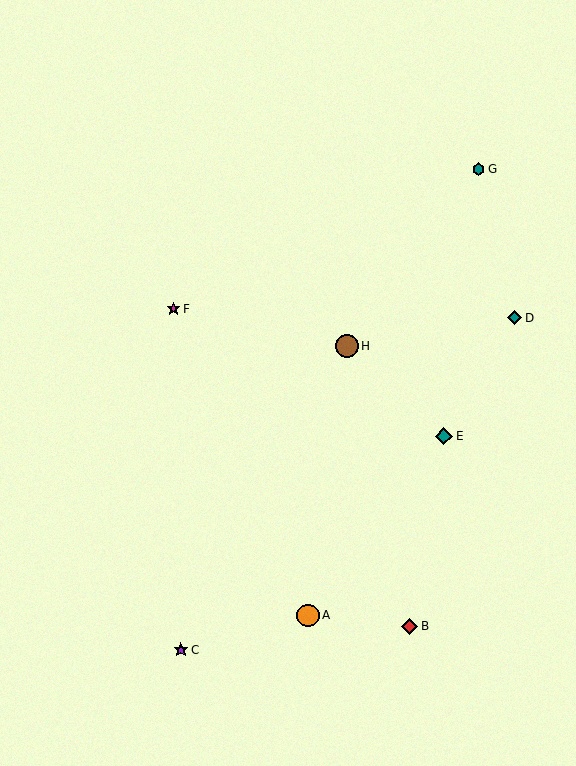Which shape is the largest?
The orange circle (labeled A) is the largest.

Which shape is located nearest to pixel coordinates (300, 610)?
The orange circle (labeled A) at (308, 615) is nearest to that location.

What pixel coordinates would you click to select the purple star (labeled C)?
Click at (181, 650) to select the purple star C.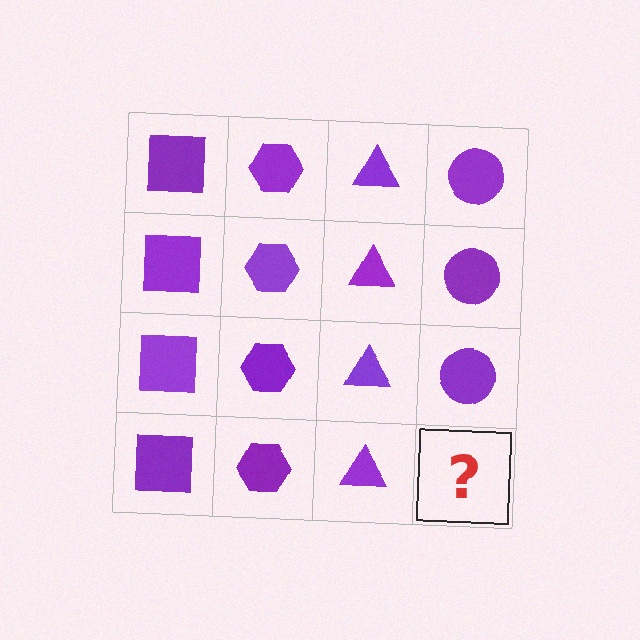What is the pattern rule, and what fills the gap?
The rule is that each column has a consistent shape. The gap should be filled with a purple circle.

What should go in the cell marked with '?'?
The missing cell should contain a purple circle.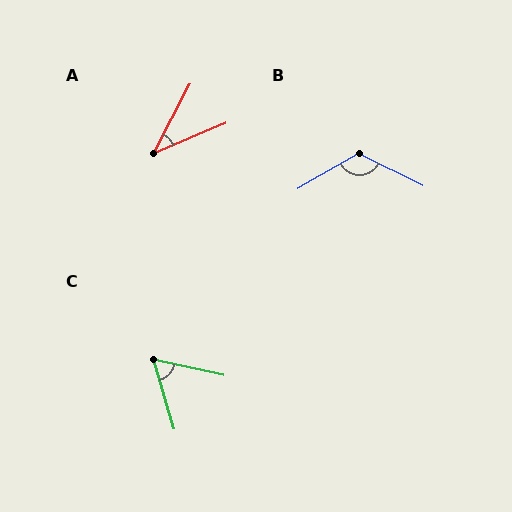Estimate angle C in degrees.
Approximately 61 degrees.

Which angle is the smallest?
A, at approximately 39 degrees.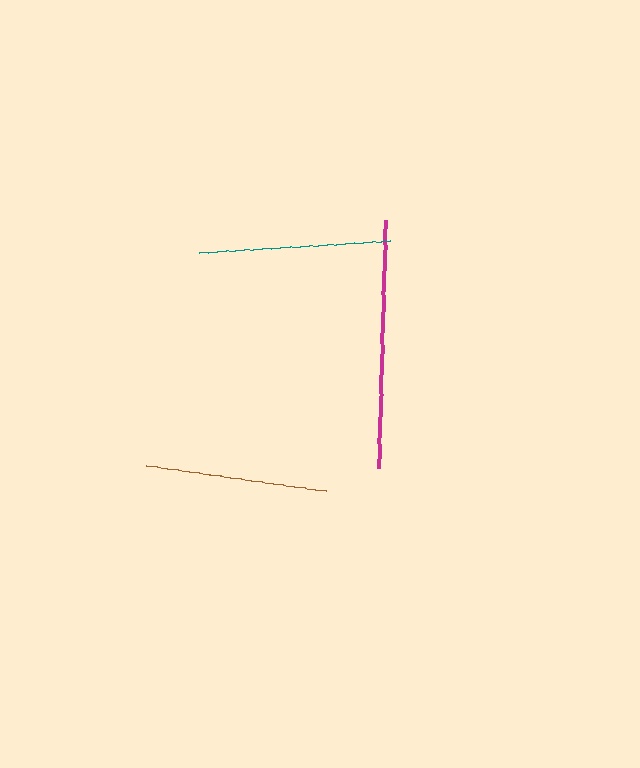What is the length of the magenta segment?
The magenta segment is approximately 248 pixels long.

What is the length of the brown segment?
The brown segment is approximately 182 pixels long.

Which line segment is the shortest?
The brown line is the shortest at approximately 182 pixels.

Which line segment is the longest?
The magenta line is the longest at approximately 248 pixels.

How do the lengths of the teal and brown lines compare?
The teal and brown lines are approximately the same length.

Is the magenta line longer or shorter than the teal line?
The magenta line is longer than the teal line.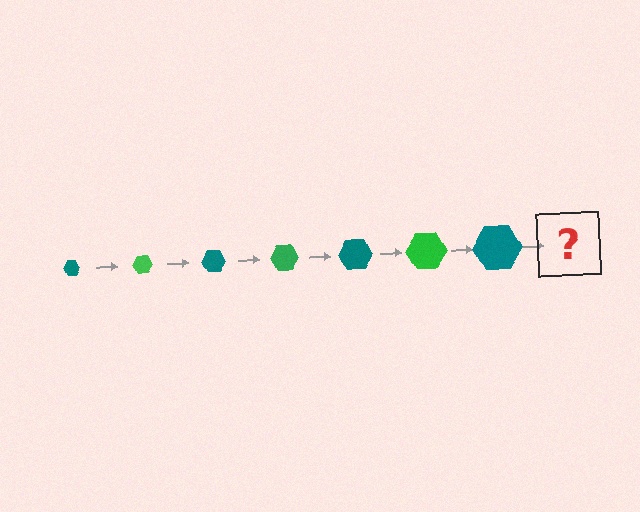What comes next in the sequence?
The next element should be a green hexagon, larger than the previous one.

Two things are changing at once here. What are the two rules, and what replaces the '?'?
The two rules are that the hexagon grows larger each step and the color cycles through teal and green. The '?' should be a green hexagon, larger than the previous one.